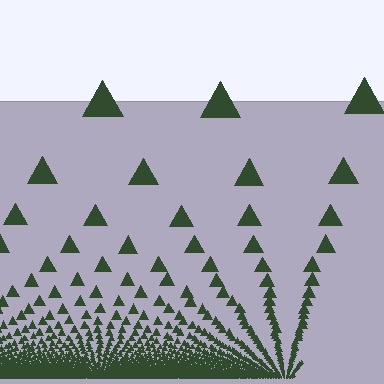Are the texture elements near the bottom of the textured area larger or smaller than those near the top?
Smaller. The gradient is inverted — elements near the bottom are smaller and denser.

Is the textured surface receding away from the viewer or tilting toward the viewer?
The surface appears to tilt toward the viewer. Texture elements get larger and sparser toward the top.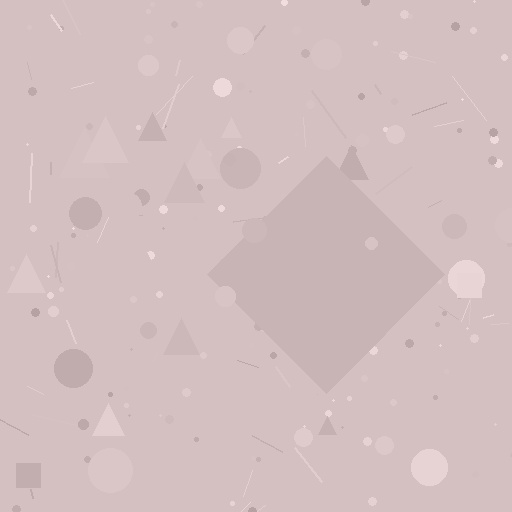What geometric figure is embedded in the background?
A diamond is embedded in the background.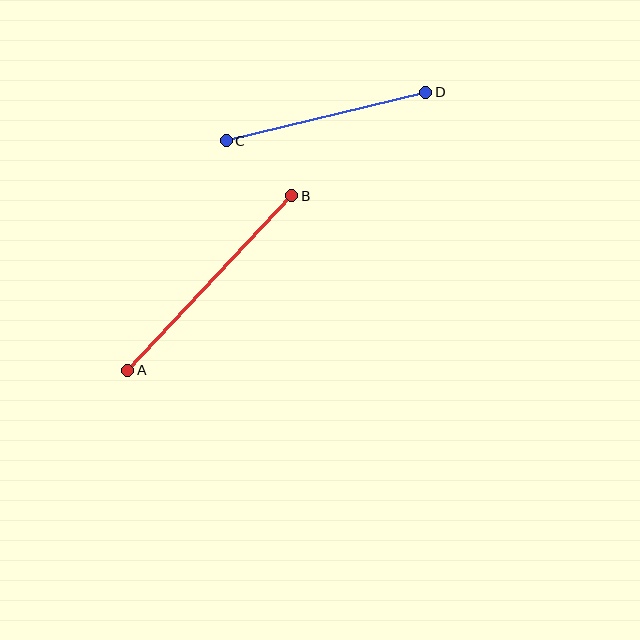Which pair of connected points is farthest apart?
Points A and B are farthest apart.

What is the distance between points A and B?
The distance is approximately 240 pixels.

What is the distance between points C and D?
The distance is approximately 206 pixels.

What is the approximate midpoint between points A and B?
The midpoint is at approximately (210, 283) pixels.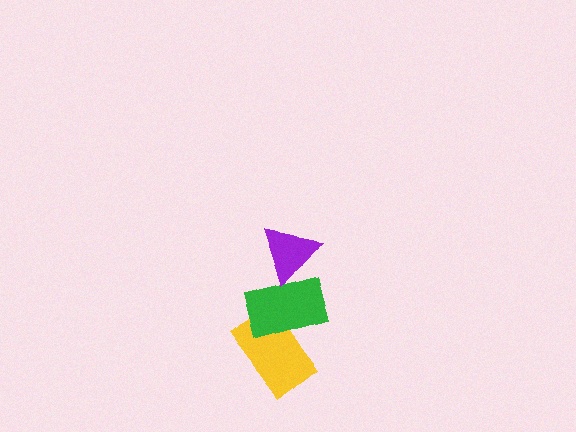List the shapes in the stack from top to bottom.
From top to bottom: the purple triangle, the green rectangle, the yellow rectangle.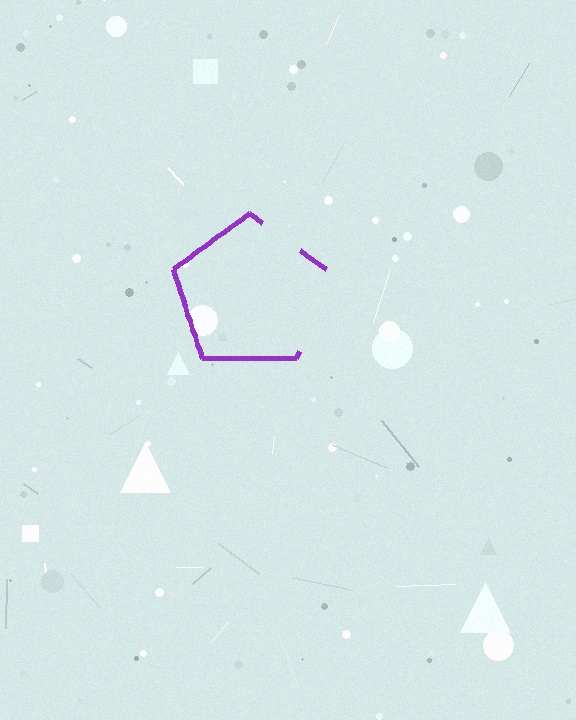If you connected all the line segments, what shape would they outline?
They would outline a pentagon.